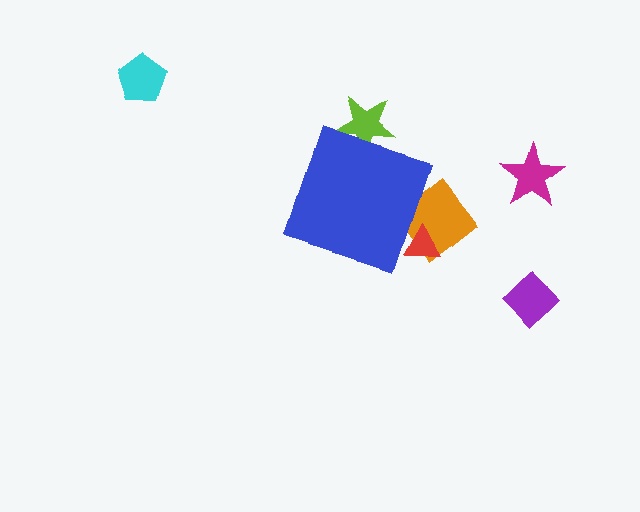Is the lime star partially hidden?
Yes, the lime star is partially hidden behind the blue diamond.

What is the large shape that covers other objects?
A blue diamond.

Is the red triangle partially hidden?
Yes, the red triangle is partially hidden behind the blue diamond.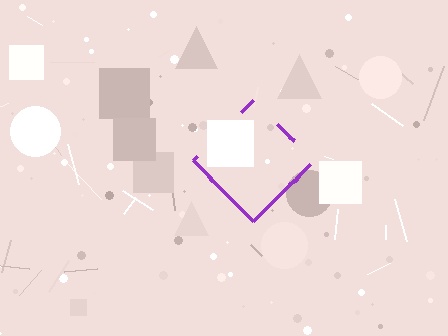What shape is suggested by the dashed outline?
The dashed outline suggests a diamond.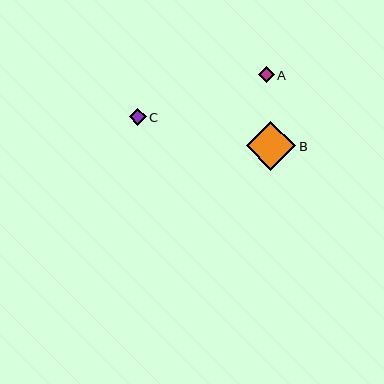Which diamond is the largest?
Diamond B is the largest with a size of approximately 50 pixels.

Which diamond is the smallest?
Diamond A is the smallest with a size of approximately 16 pixels.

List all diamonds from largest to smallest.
From largest to smallest: B, C, A.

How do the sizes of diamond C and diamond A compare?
Diamond C and diamond A are approximately the same size.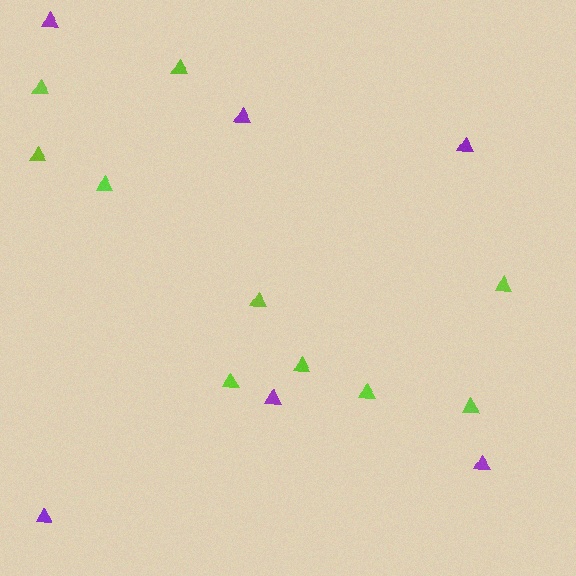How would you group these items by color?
There are 2 groups: one group of purple triangles (6) and one group of lime triangles (10).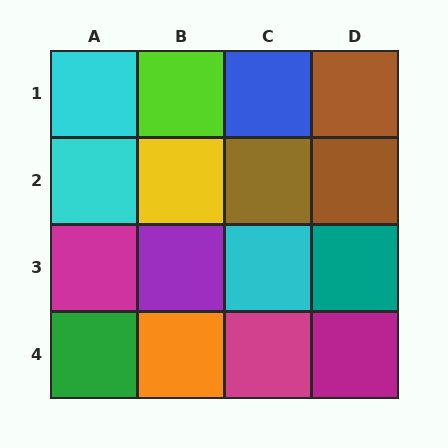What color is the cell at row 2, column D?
Brown.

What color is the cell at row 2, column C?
Brown.